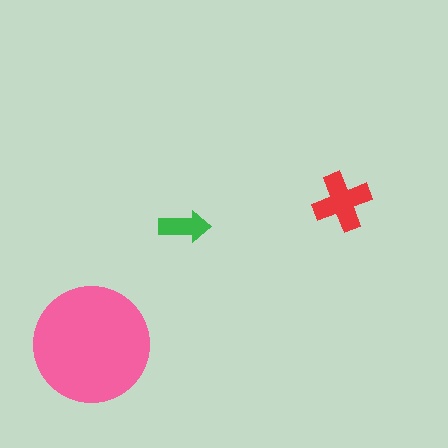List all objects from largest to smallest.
The pink circle, the red cross, the green arrow.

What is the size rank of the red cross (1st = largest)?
2nd.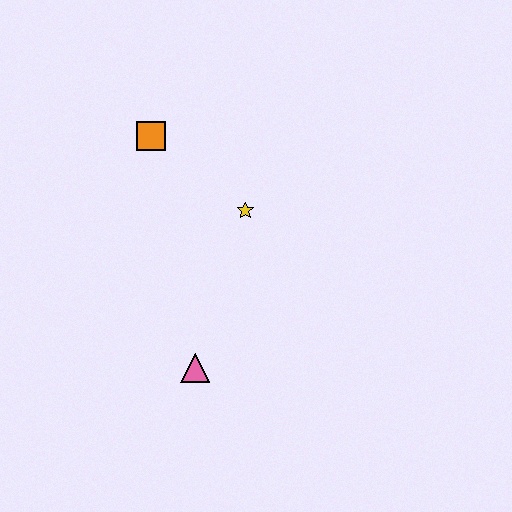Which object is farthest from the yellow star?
The pink triangle is farthest from the yellow star.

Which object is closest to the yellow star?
The orange square is closest to the yellow star.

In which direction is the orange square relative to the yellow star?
The orange square is to the left of the yellow star.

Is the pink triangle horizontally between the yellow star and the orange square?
Yes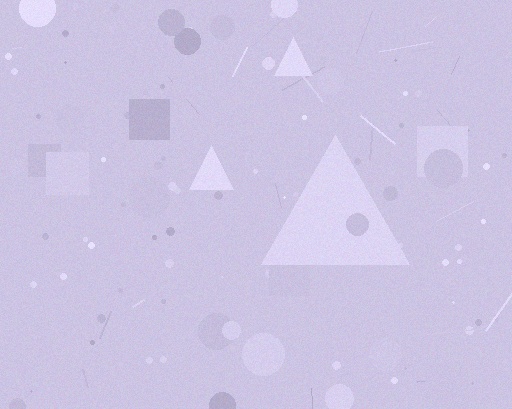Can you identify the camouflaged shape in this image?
The camouflaged shape is a triangle.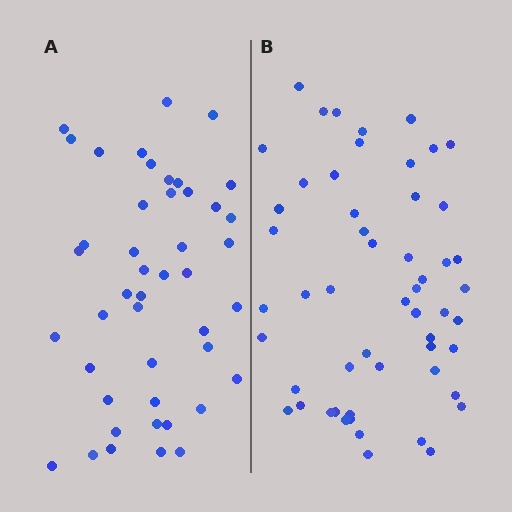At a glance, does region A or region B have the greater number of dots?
Region B (the right region) has more dots.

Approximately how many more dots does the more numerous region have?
Region B has roughly 8 or so more dots than region A.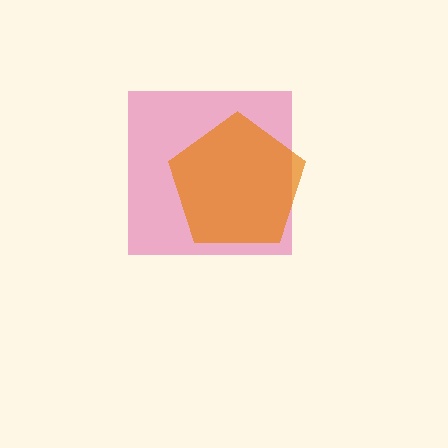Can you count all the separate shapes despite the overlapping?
Yes, there are 2 separate shapes.